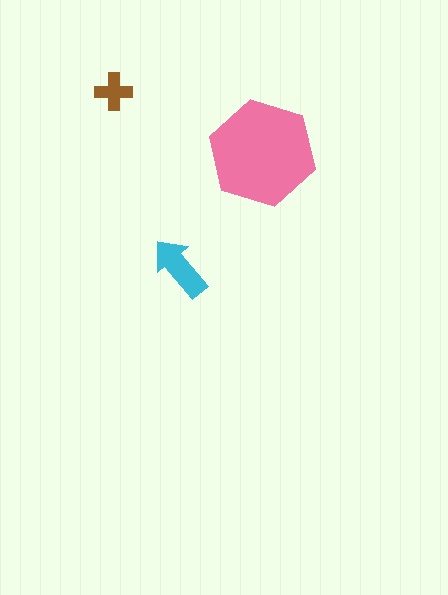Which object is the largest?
The pink hexagon.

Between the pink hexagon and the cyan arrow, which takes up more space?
The pink hexagon.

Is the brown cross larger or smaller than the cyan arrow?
Smaller.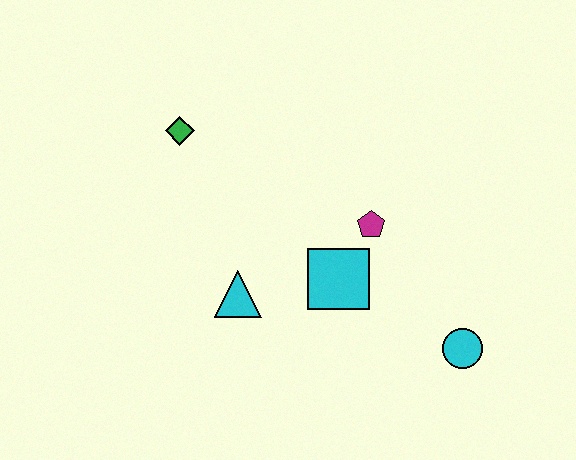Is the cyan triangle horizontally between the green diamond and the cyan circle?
Yes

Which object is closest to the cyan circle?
The cyan square is closest to the cyan circle.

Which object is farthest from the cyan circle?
The green diamond is farthest from the cyan circle.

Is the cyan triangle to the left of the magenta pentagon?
Yes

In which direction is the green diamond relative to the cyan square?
The green diamond is to the left of the cyan square.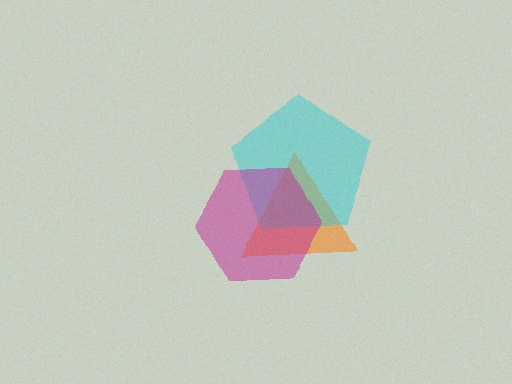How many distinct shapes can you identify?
There are 3 distinct shapes: an orange triangle, a cyan pentagon, a magenta hexagon.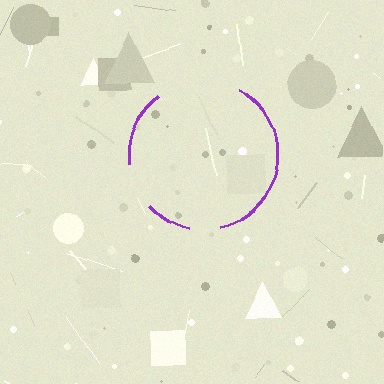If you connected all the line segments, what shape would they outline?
They would outline a circle.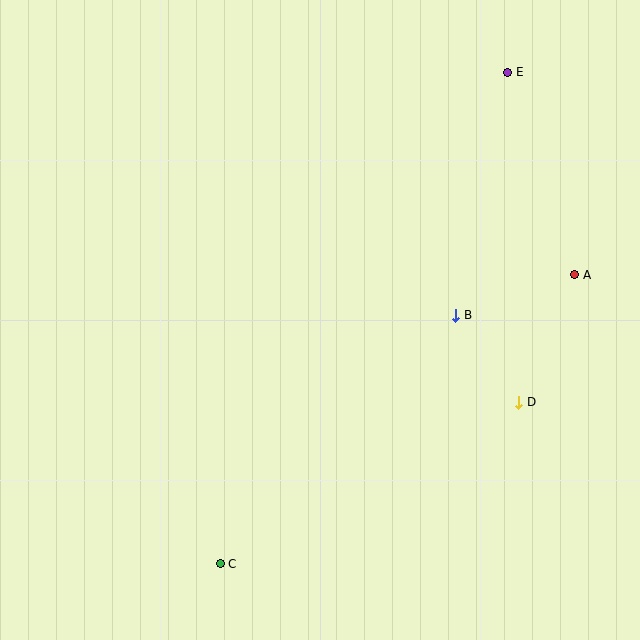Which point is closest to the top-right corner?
Point E is closest to the top-right corner.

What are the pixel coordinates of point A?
Point A is at (575, 275).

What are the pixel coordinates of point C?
Point C is at (220, 564).